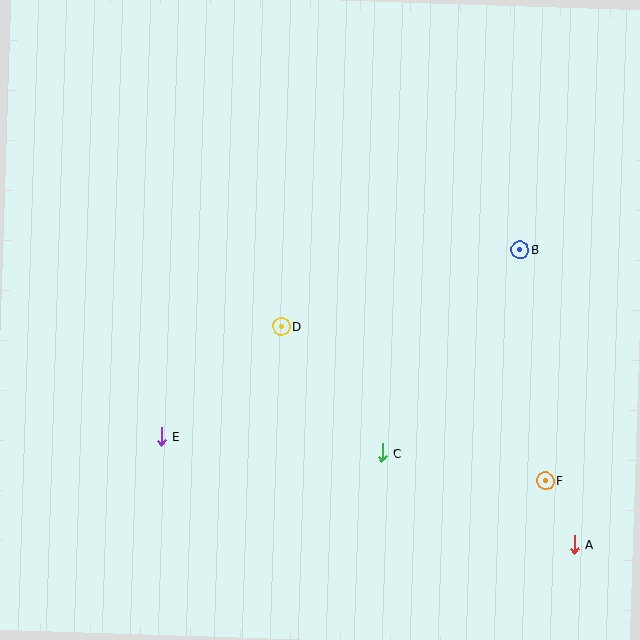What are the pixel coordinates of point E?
Point E is at (161, 436).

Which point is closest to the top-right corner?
Point B is closest to the top-right corner.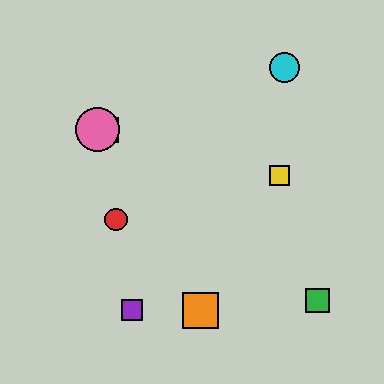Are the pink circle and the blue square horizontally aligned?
Yes, both are at y≈130.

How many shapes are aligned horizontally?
2 shapes (the blue square, the pink circle) are aligned horizontally.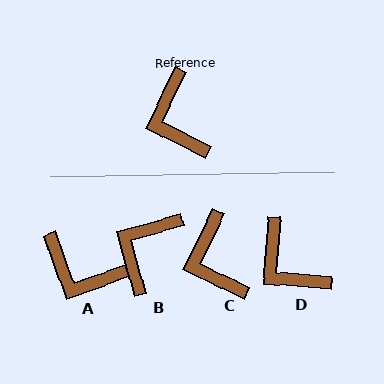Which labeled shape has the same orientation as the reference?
C.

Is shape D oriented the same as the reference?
No, it is off by about 22 degrees.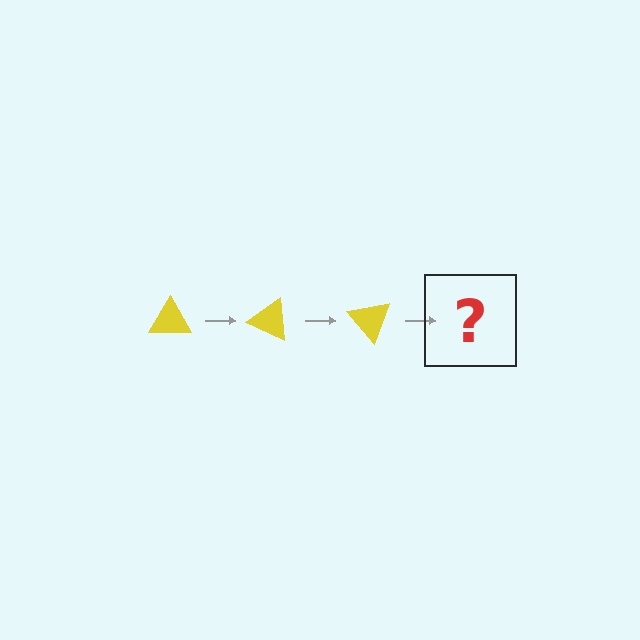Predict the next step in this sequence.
The next step is a yellow triangle rotated 75 degrees.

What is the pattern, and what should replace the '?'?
The pattern is that the triangle rotates 25 degrees each step. The '?' should be a yellow triangle rotated 75 degrees.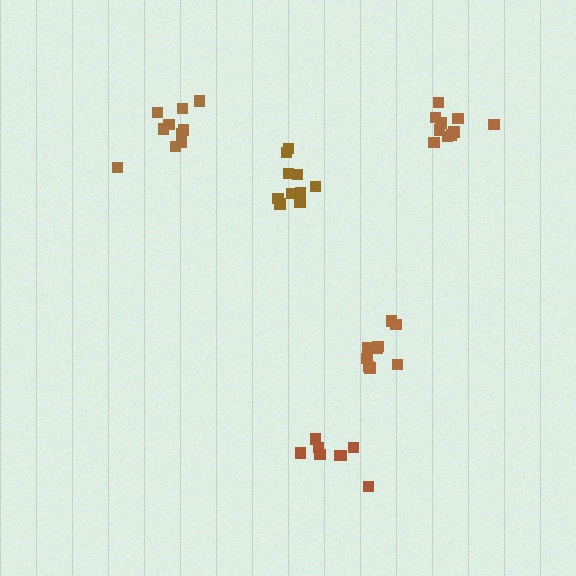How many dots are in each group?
Group 1: 10 dots, Group 2: 10 dots, Group 3: 10 dots, Group 4: 8 dots, Group 5: 9 dots (47 total).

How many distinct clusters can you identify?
There are 5 distinct clusters.